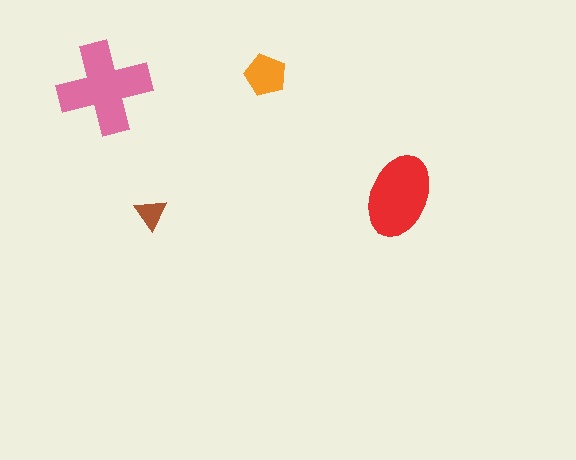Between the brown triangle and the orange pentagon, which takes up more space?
The orange pentagon.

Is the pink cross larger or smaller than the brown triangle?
Larger.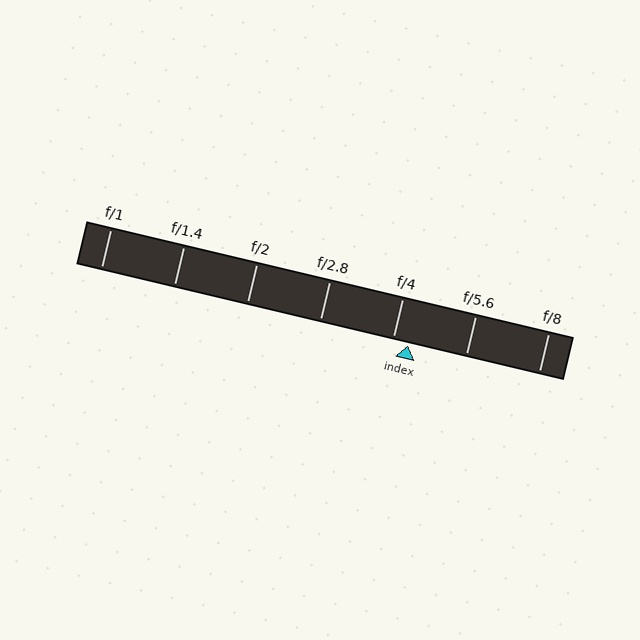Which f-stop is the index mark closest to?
The index mark is closest to f/4.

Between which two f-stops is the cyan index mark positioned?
The index mark is between f/4 and f/5.6.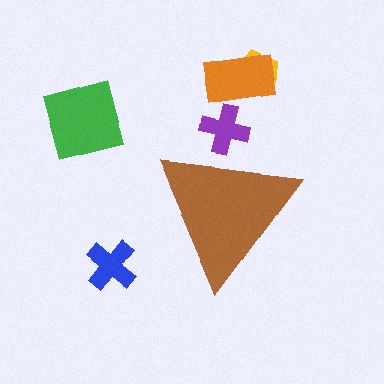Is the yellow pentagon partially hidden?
No, the yellow pentagon is fully visible.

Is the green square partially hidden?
No, the green square is fully visible.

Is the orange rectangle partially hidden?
No, the orange rectangle is fully visible.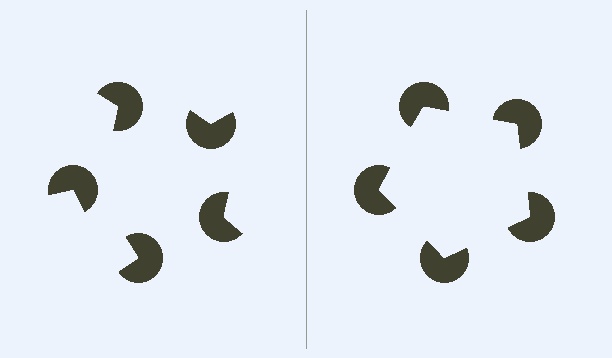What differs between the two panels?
The pac-man discs are positioned identically on both sides; only the wedge orientations differ. On the right they align to a pentagon; on the left they are misaligned.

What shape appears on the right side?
An illusory pentagon.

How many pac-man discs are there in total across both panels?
10 — 5 on each side.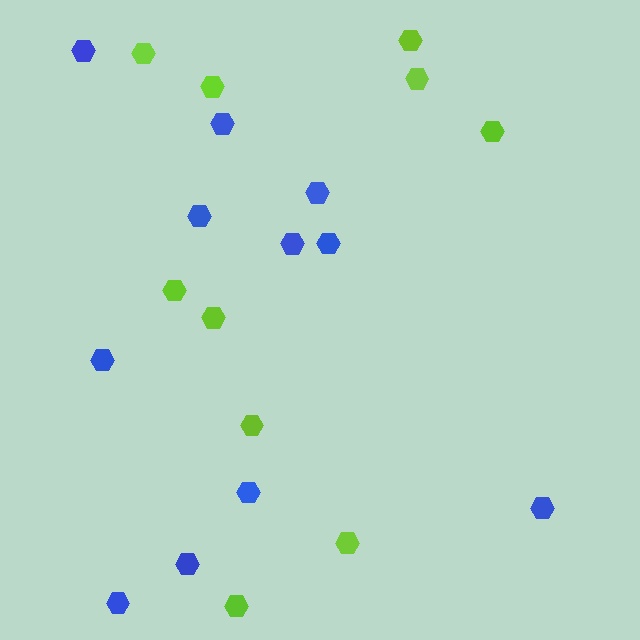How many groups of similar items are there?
There are 2 groups: one group of blue hexagons (11) and one group of lime hexagons (10).